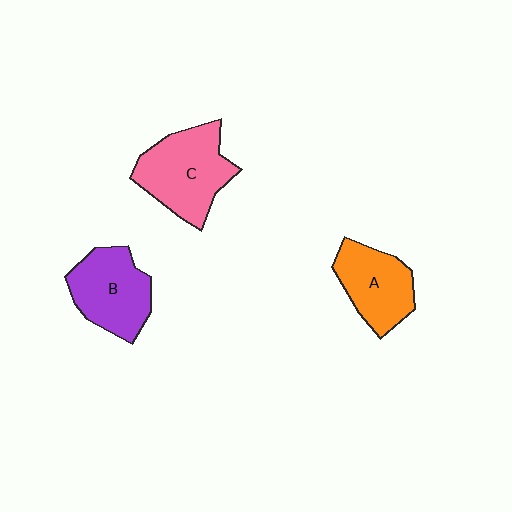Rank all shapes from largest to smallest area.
From largest to smallest: C (pink), B (purple), A (orange).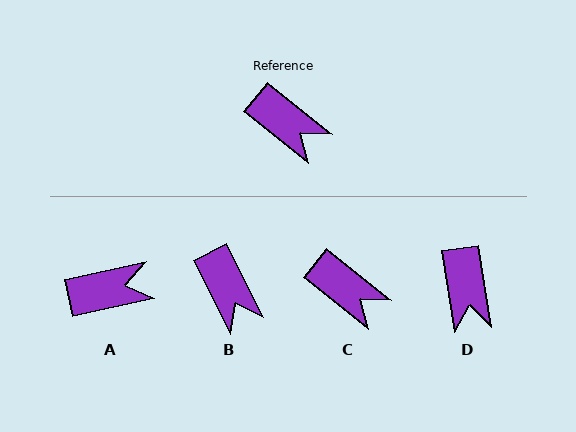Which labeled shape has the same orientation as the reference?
C.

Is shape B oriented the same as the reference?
No, it is off by about 25 degrees.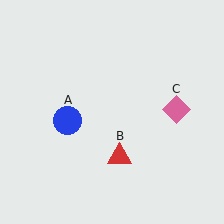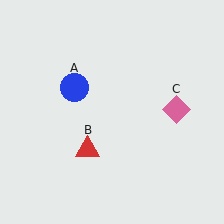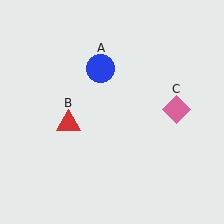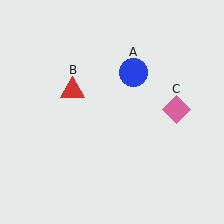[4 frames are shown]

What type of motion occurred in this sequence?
The blue circle (object A), red triangle (object B) rotated clockwise around the center of the scene.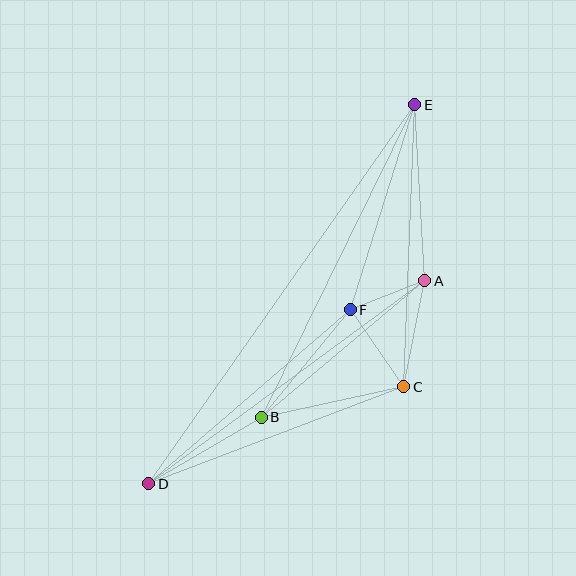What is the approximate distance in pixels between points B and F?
The distance between B and F is approximately 139 pixels.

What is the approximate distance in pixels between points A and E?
The distance between A and E is approximately 176 pixels.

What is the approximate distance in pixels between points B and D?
The distance between B and D is approximately 131 pixels.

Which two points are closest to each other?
Points A and F are closest to each other.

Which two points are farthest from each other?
Points D and E are farthest from each other.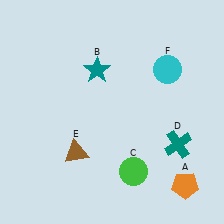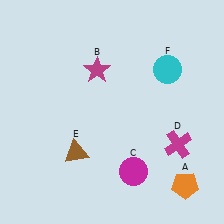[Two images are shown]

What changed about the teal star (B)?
In Image 1, B is teal. In Image 2, it changed to magenta.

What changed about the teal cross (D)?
In Image 1, D is teal. In Image 2, it changed to magenta.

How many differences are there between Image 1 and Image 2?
There are 3 differences between the two images.